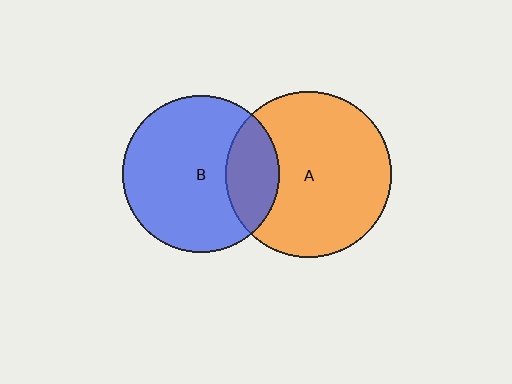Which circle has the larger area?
Circle A (orange).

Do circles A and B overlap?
Yes.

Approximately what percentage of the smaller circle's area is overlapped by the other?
Approximately 25%.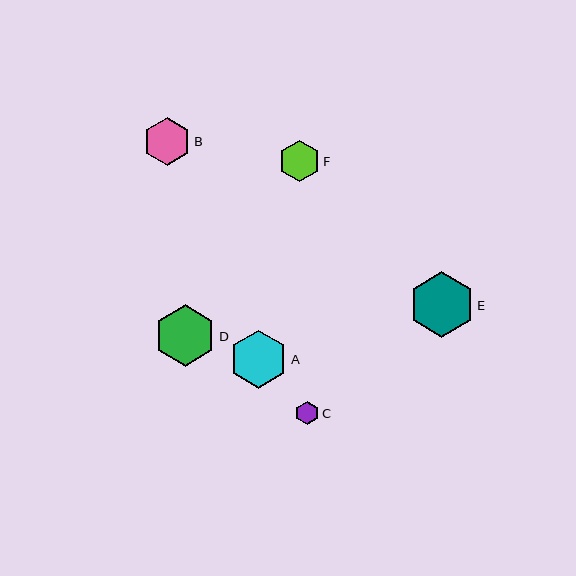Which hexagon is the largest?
Hexagon E is the largest with a size of approximately 65 pixels.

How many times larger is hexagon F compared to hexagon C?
Hexagon F is approximately 1.8 times the size of hexagon C.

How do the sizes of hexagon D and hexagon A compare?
Hexagon D and hexagon A are approximately the same size.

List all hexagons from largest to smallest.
From largest to smallest: E, D, A, B, F, C.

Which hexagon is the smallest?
Hexagon C is the smallest with a size of approximately 23 pixels.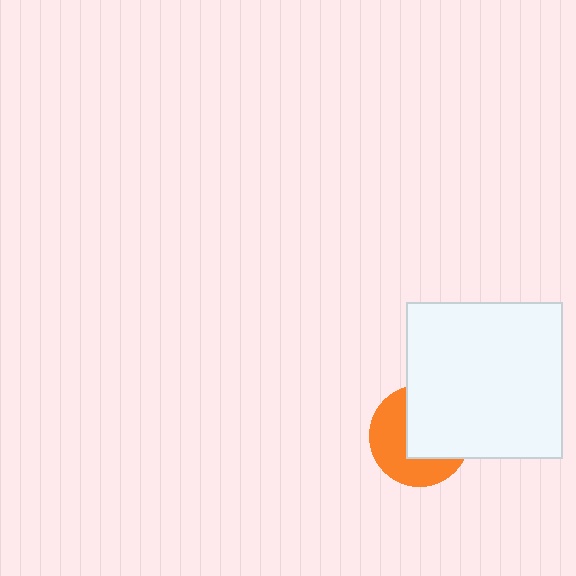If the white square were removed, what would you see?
You would see the complete orange circle.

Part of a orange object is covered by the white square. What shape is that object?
It is a circle.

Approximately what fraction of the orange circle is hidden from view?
Roughly 52% of the orange circle is hidden behind the white square.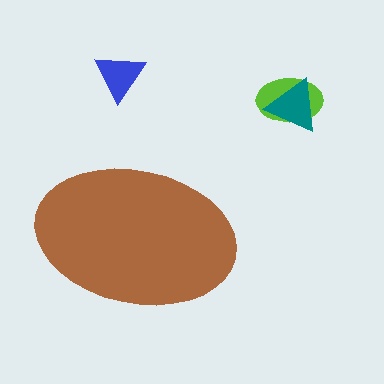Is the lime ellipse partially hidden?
No, the lime ellipse is fully visible.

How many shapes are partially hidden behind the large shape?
0 shapes are partially hidden.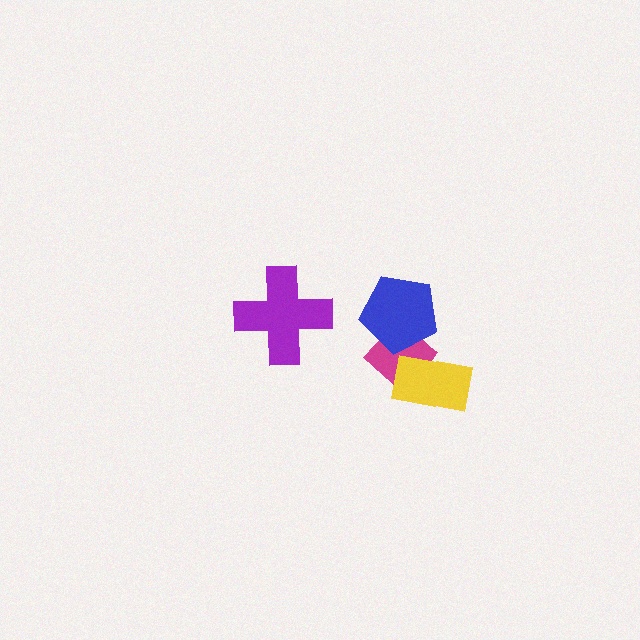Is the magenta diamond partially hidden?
Yes, it is partially covered by another shape.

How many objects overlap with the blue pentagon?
1 object overlaps with the blue pentagon.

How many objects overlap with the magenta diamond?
2 objects overlap with the magenta diamond.